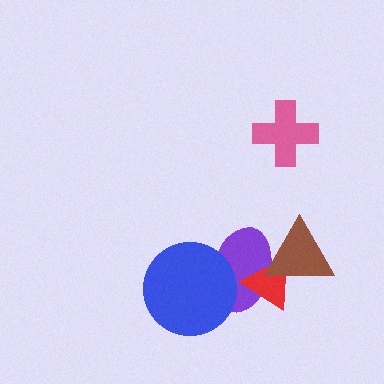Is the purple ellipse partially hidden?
Yes, it is partially covered by another shape.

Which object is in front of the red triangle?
The brown triangle is in front of the red triangle.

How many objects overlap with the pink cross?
0 objects overlap with the pink cross.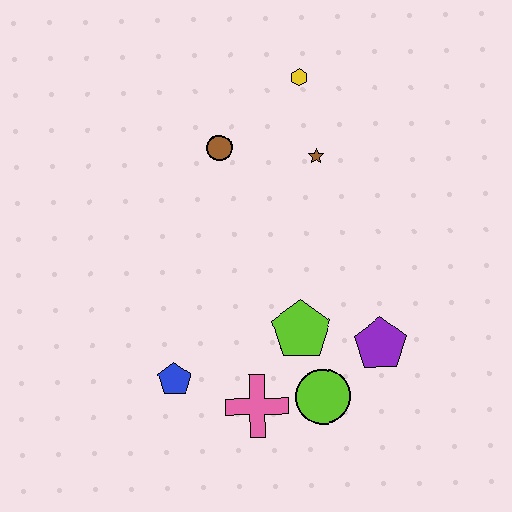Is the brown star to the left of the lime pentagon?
No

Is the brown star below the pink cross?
No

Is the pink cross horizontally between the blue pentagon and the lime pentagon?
Yes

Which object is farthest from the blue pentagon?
The yellow hexagon is farthest from the blue pentagon.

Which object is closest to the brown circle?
The brown star is closest to the brown circle.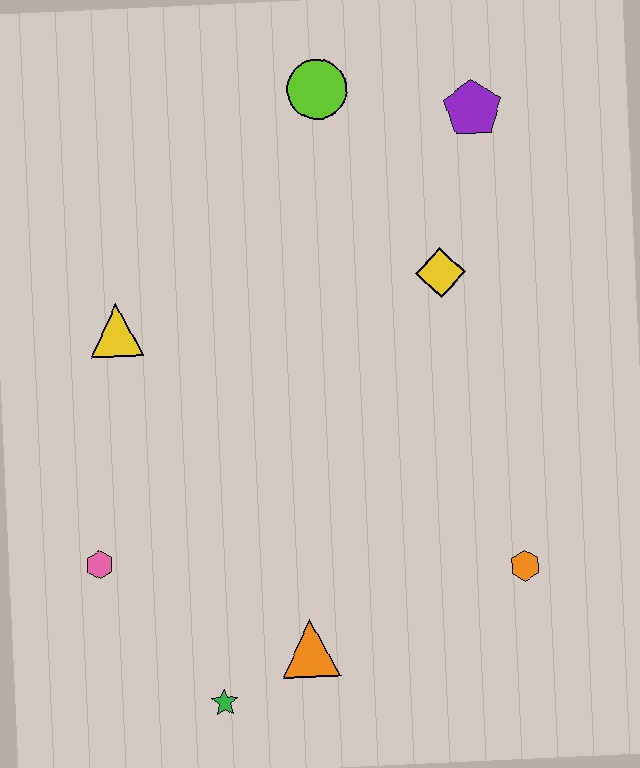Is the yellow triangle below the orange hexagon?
No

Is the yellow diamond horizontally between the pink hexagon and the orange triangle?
No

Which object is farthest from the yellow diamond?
The green star is farthest from the yellow diamond.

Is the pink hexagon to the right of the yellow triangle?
No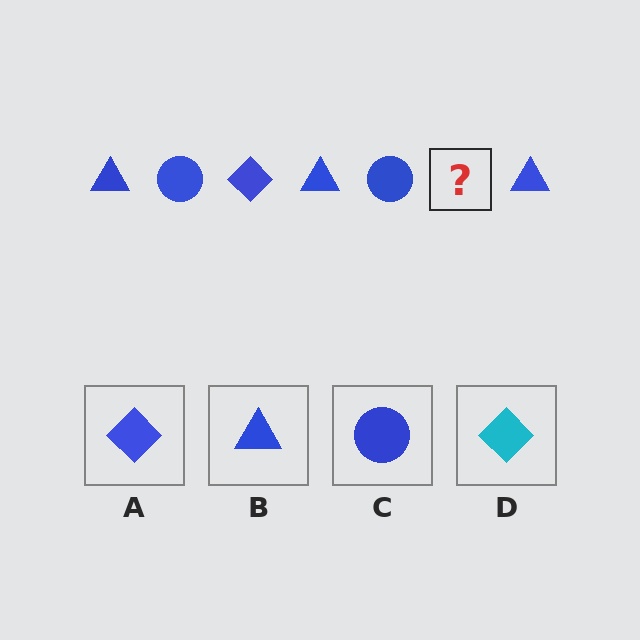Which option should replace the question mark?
Option A.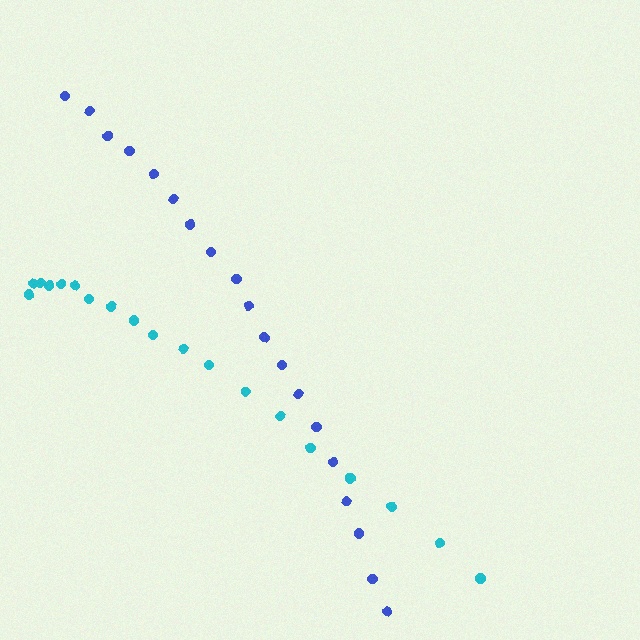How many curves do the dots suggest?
There are 2 distinct paths.